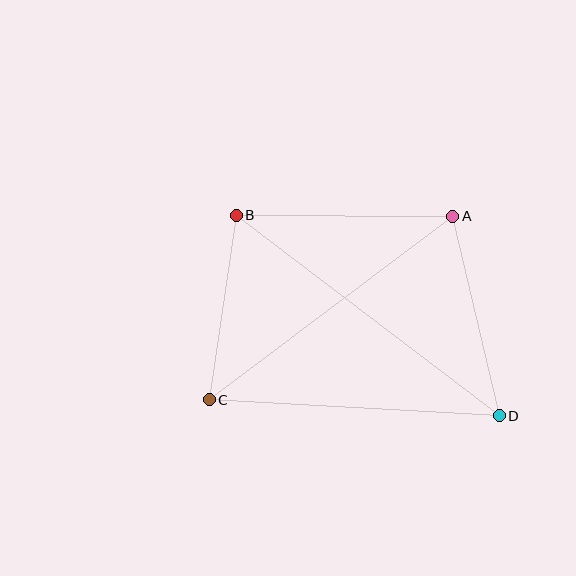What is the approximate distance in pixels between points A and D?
The distance between A and D is approximately 205 pixels.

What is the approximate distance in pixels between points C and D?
The distance between C and D is approximately 291 pixels.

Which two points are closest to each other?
Points B and C are closest to each other.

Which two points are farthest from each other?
Points B and D are farthest from each other.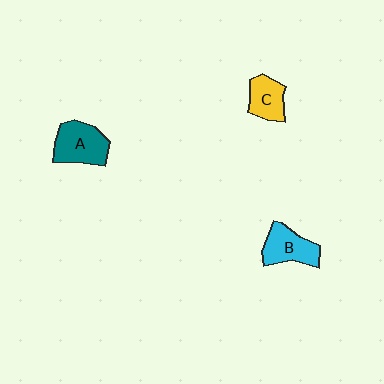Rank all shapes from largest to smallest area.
From largest to smallest: A (teal), B (cyan), C (yellow).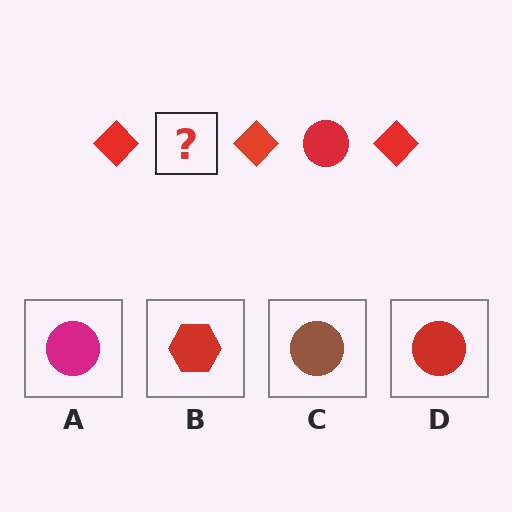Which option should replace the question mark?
Option D.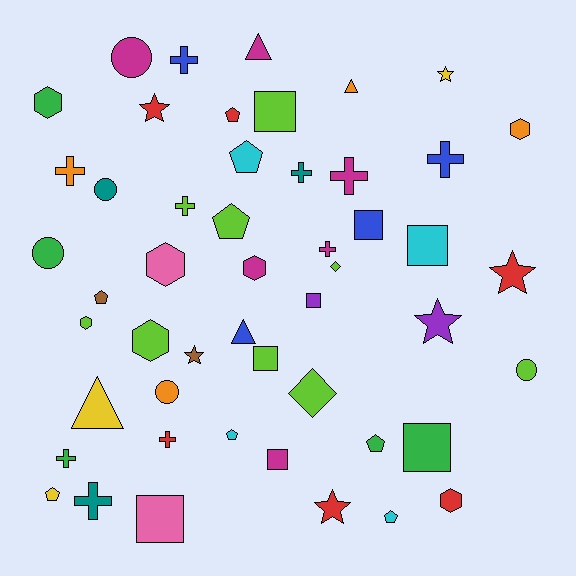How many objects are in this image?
There are 50 objects.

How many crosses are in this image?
There are 10 crosses.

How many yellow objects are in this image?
There are 3 yellow objects.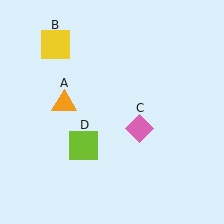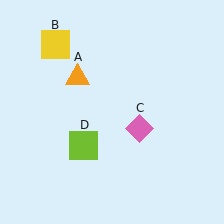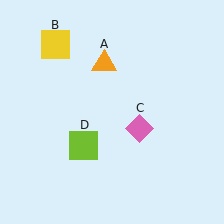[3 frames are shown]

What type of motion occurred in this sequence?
The orange triangle (object A) rotated clockwise around the center of the scene.